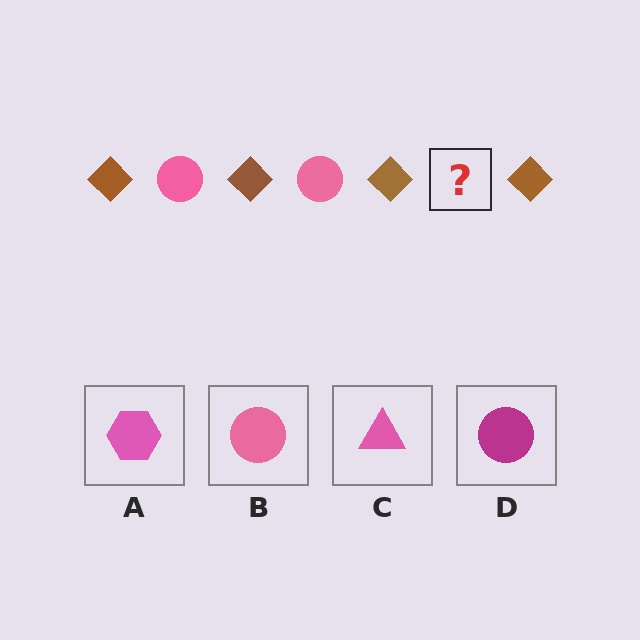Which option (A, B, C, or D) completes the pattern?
B.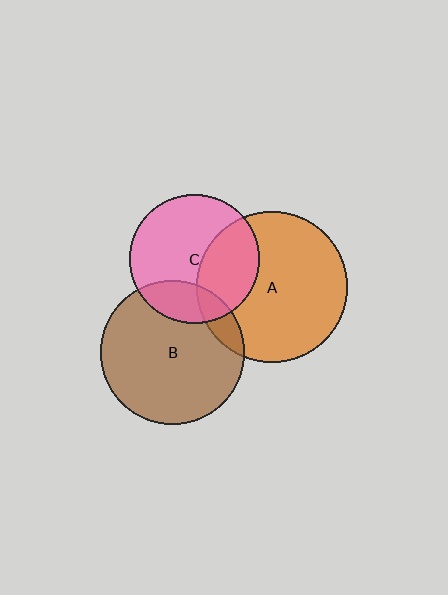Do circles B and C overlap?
Yes.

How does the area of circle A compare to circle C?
Approximately 1.4 times.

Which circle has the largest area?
Circle A (orange).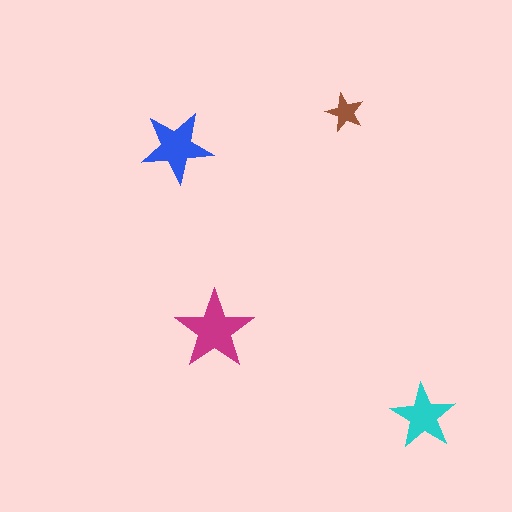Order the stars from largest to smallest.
the magenta one, the blue one, the cyan one, the brown one.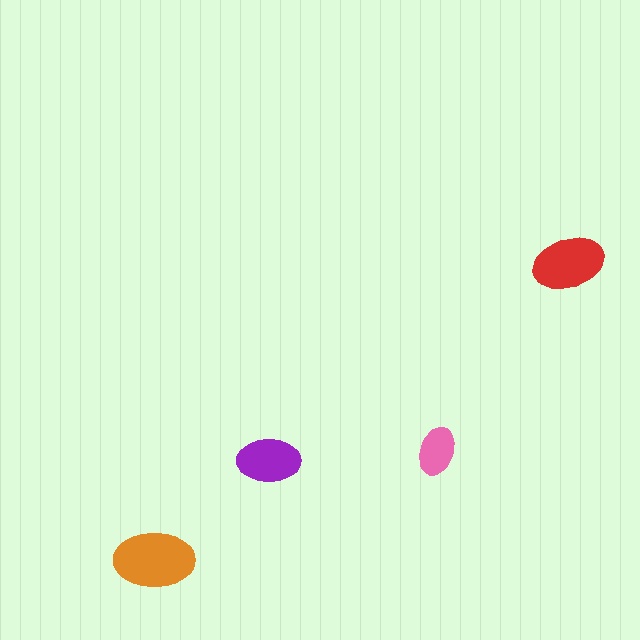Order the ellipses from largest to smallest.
the orange one, the red one, the purple one, the pink one.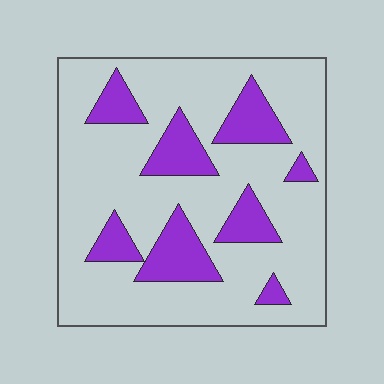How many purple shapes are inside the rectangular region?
8.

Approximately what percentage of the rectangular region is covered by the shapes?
Approximately 20%.